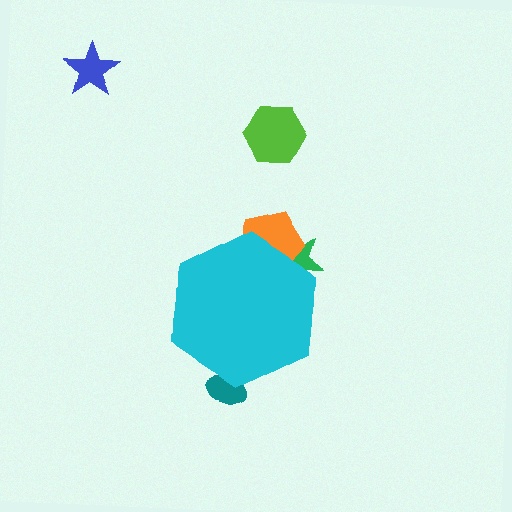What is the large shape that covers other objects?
A cyan hexagon.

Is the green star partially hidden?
Yes, the green star is partially hidden behind the cyan hexagon.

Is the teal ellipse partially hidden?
Yes, the teal ellipse is partially hidden behind the cyan hexagon.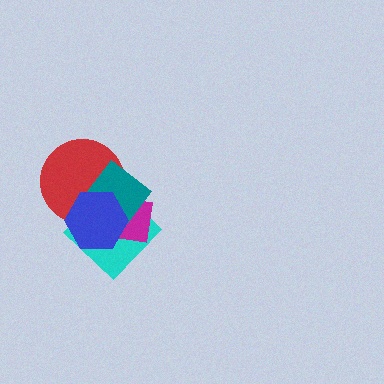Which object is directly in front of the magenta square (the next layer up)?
The red circle is directly in front of the magenta square.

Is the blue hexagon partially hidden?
No, no other shape covers it.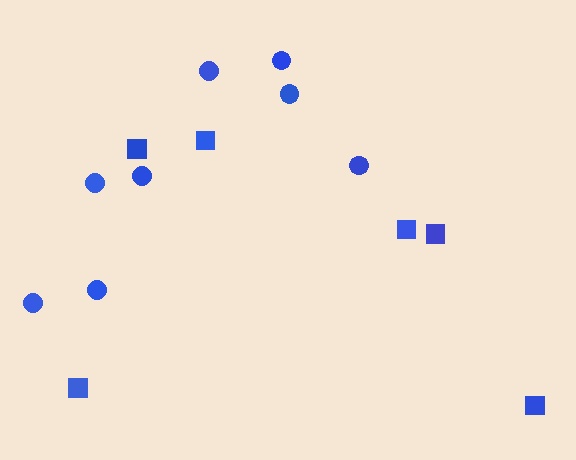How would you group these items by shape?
There are 2 groups: one group of circles (8) and one group of squares (6).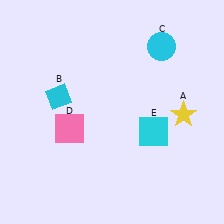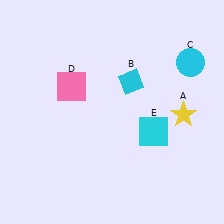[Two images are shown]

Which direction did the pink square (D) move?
The pink square (D) moved up.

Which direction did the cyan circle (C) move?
The cyan circle (C) moved right.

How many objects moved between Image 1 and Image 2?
3 objects moved between the two images.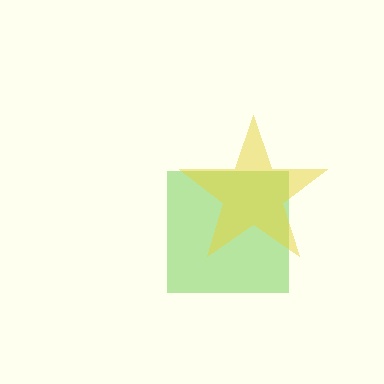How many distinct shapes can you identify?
There are 2 distinct shapes: a lime square, a yellow star.